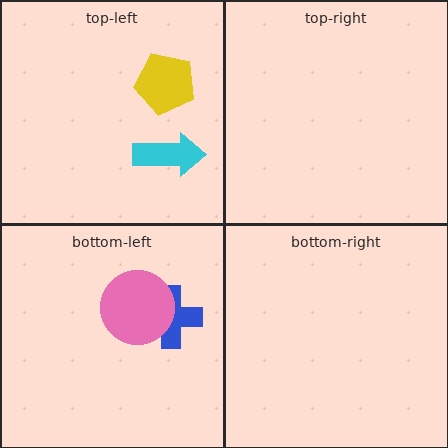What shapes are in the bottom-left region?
The blue cross, the pink circle.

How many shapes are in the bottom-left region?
2.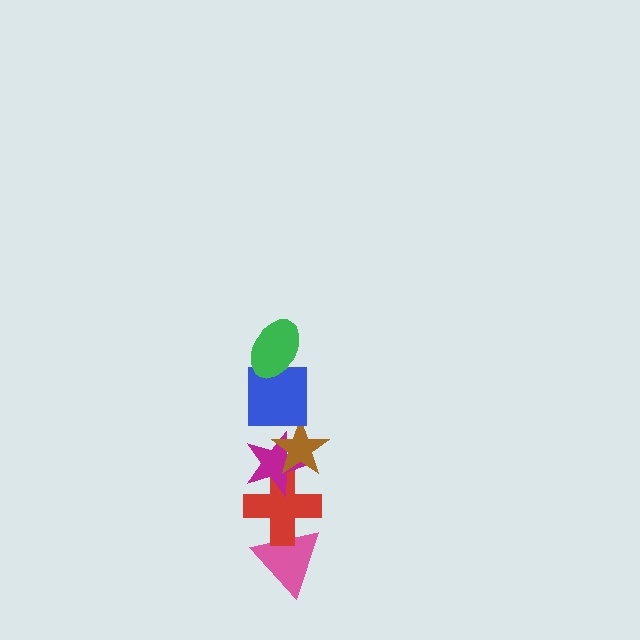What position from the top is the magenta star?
The magenta star is 4th from the top.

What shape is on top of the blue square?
The green ellipse is on top of the blue square.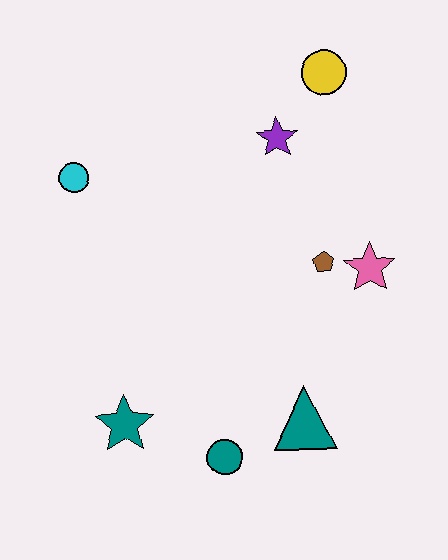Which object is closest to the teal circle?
The teal triangle is closest to the teal circle.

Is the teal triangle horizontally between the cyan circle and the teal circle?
No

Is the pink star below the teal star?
No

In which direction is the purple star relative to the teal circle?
The purple star is above the teal circle.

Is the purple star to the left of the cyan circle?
No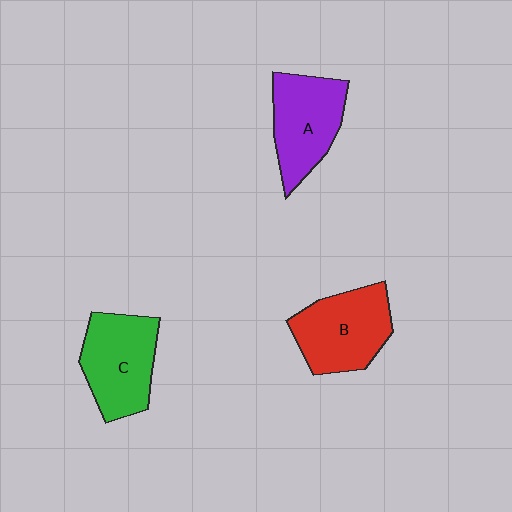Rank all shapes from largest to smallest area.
From largest to smallest: B (red), C (green), A (purple).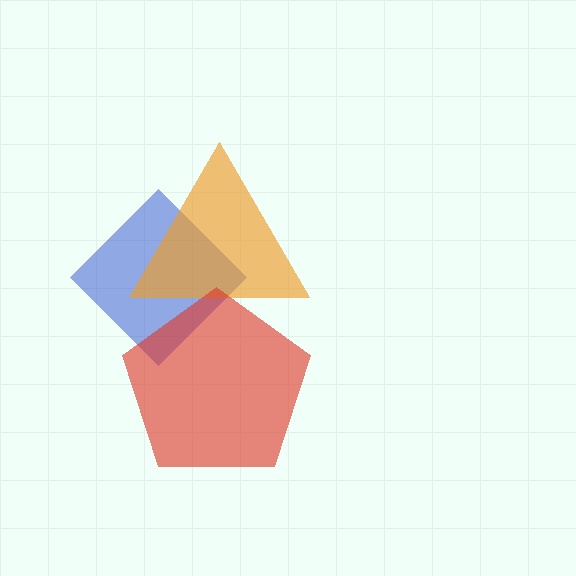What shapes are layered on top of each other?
The layered shapes are: a blue diamond, an orange triangle, a red pentagon.